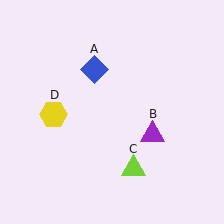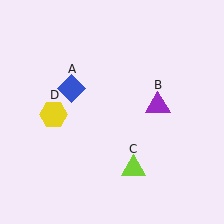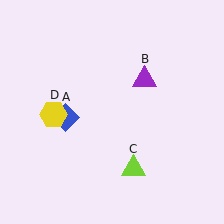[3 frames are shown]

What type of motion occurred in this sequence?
The blue diamond (object A), purple triangle (object B) rotated counterclockwise around the center of the scene.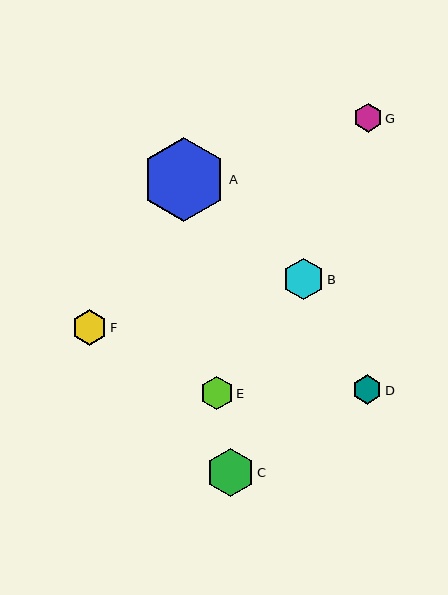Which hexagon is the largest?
Hexagon A is the largest with a size of approximately 84 pixels.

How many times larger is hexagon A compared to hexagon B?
Hexagon A is approximately 2.0 times the size of hexagon B.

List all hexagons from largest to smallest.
From largest to smallest: A, C, B, F, E, D, G.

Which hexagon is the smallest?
Hexagon G is the smallest with a size of approximately 29 pixels.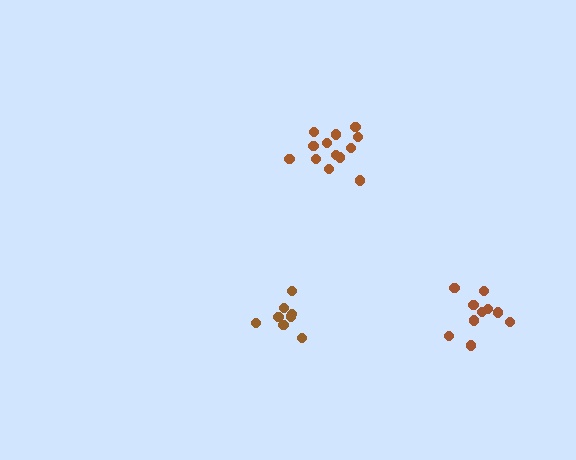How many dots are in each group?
Group 1: 13 dots, Group 2: 10 dots, Group 3: 8 dots (31 total).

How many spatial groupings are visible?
There are 3 spatial groupings.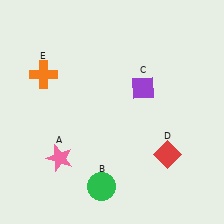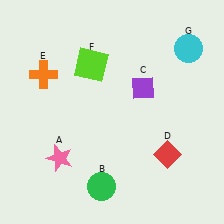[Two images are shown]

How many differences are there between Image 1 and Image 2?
There are 2 differences between the two images.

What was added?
A lime square (F), a cyan circle (G) were added in Image 2.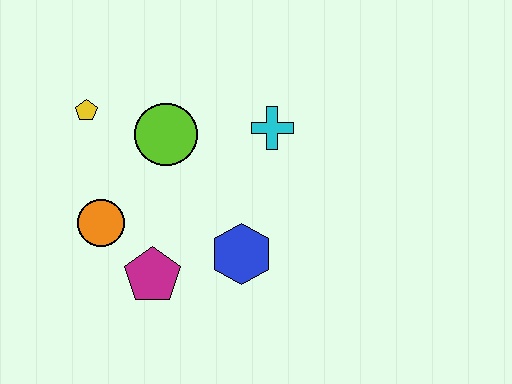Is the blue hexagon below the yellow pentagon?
Yes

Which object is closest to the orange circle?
The magenta pentagon is closest to the orange circle.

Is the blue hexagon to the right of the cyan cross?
No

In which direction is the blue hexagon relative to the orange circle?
The blue hexagon is to the right of the orange circle.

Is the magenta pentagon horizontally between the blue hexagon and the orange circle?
Yes